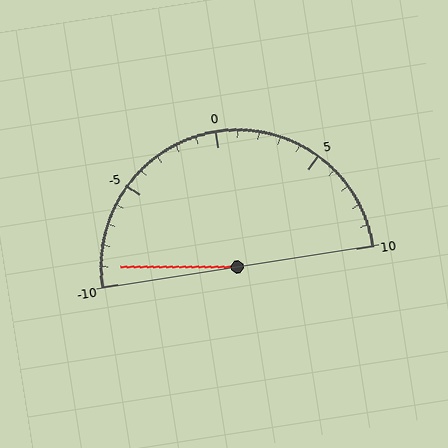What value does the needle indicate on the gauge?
The needle indicates approximately -9.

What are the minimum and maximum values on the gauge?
The gauge ranges from -10 to 10.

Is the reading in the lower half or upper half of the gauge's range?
The reading is in the lower half of the range (-10 to 10).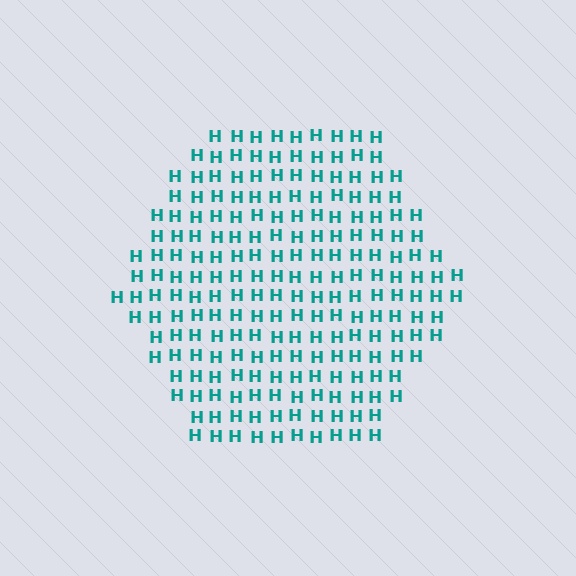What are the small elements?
The small elements are letter H's.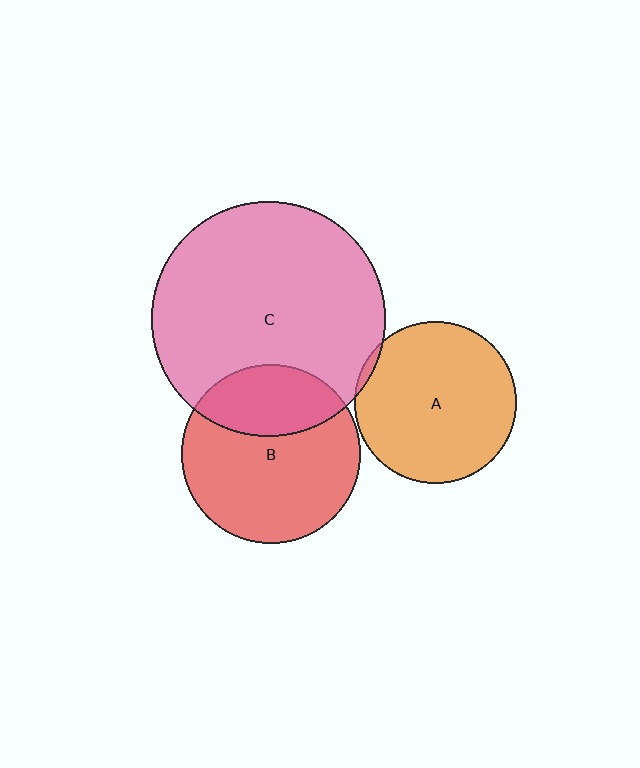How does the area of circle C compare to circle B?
Approximately 1.7 times.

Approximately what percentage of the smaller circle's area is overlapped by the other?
Approximately 30%.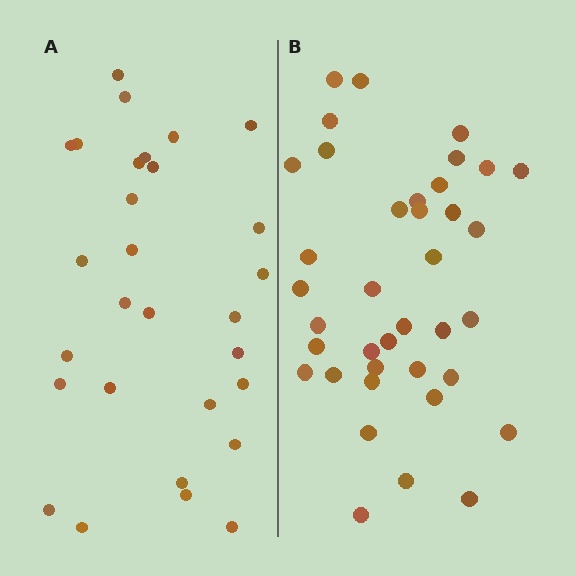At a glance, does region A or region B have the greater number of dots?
Region B (the right region) has more dots.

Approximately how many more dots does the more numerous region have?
Region B has roughly 8 or so more dots than region A.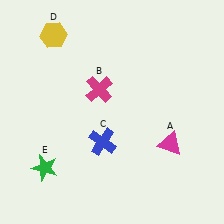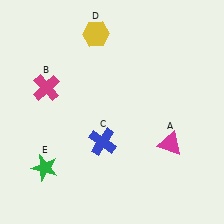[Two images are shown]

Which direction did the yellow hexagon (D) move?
The yellow hexagon (D) moved right.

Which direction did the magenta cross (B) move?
The magenta cross (B) moved left.